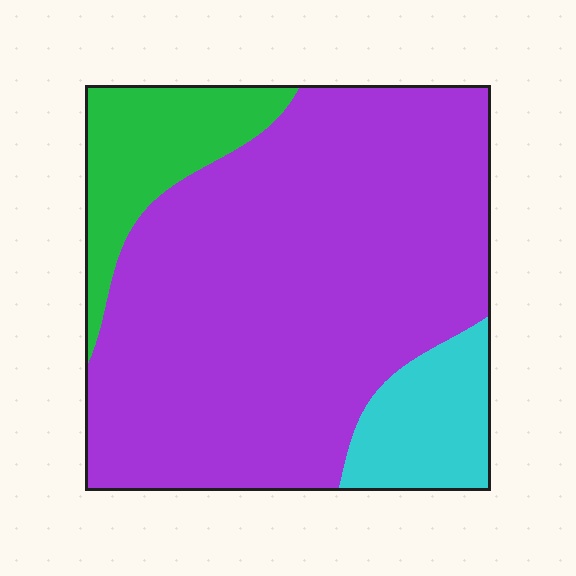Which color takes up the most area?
Purple, at roughly 75%.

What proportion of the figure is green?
Green takes up about one eighth (1/8) of the figure.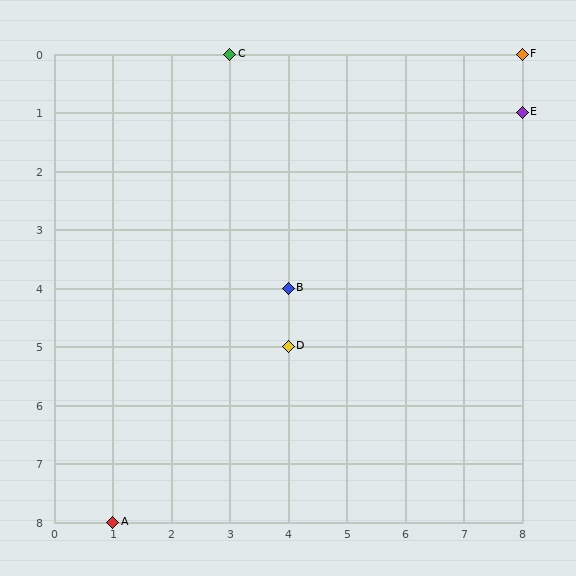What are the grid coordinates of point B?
Point B is at grid coordinates (4, 4).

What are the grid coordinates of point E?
Point E is at grid coordinates (8, 1).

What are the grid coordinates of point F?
Point F is at grid coordinates (8, 0).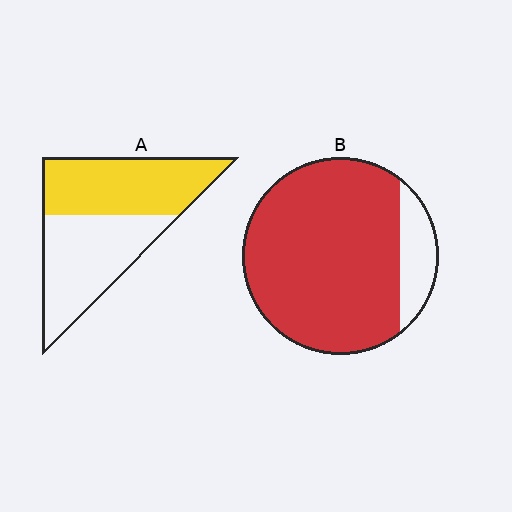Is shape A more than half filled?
Roughly half.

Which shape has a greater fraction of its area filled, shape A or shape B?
Shape B.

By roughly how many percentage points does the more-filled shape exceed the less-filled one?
By roughly 35 percentage points (B over A).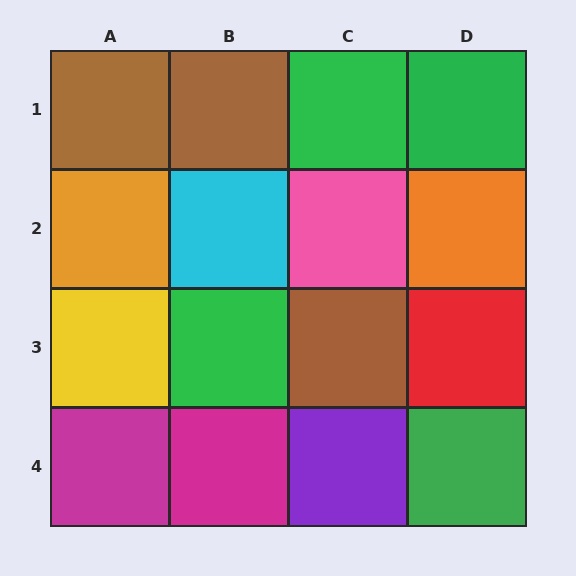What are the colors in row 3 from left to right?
Yellow, green, brown, red.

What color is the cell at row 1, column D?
Green.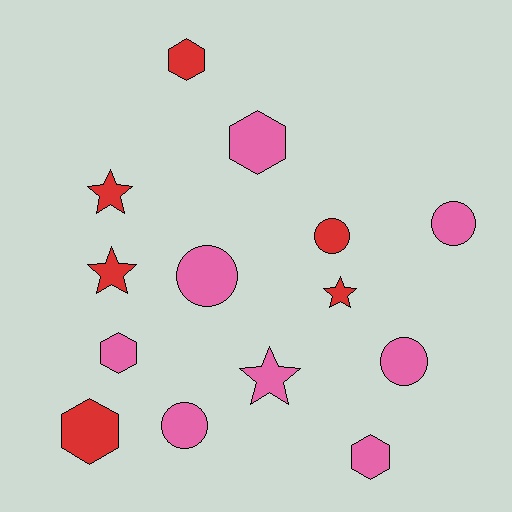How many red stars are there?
There are 3 red stars.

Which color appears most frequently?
Pink, with 8 objects.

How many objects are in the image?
There are 14 objects.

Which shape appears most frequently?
Hexagon, with 5 objects.